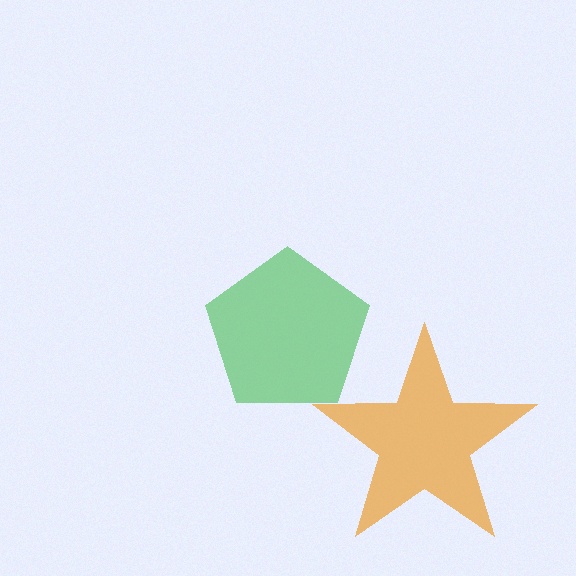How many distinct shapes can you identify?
There are 2 distinct shapes: an orange star, a green pentagon.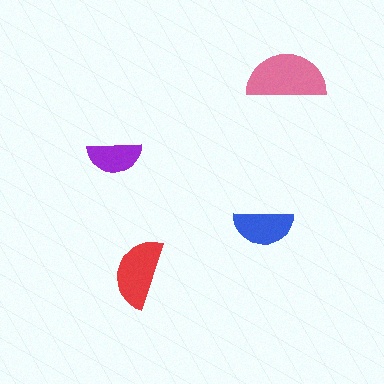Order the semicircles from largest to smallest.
the pink one, the red one, the blue one, the purple one.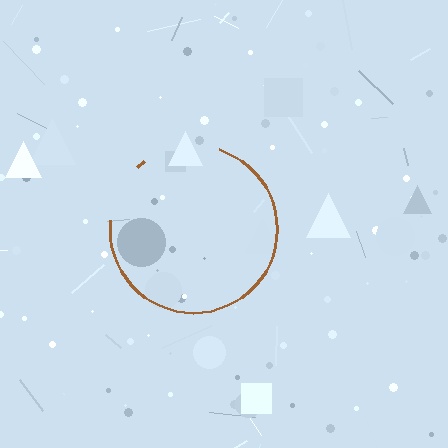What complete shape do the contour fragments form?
The contour fragments form a circle.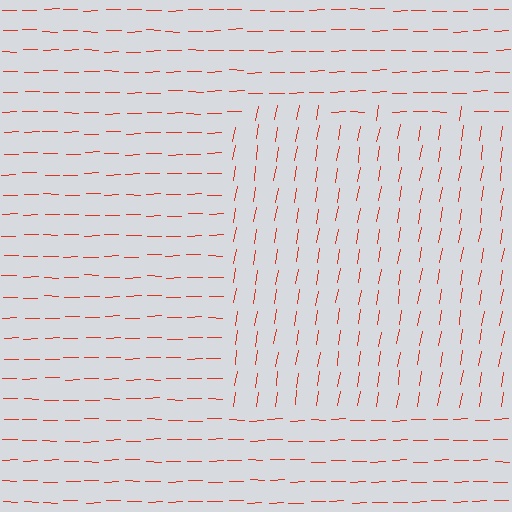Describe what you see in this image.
The image is filled with small red line segments. A rectangle region in the image has lines oriented differently from the surrounding lines, creating a visible texture boundary.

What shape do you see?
I see a rectangle.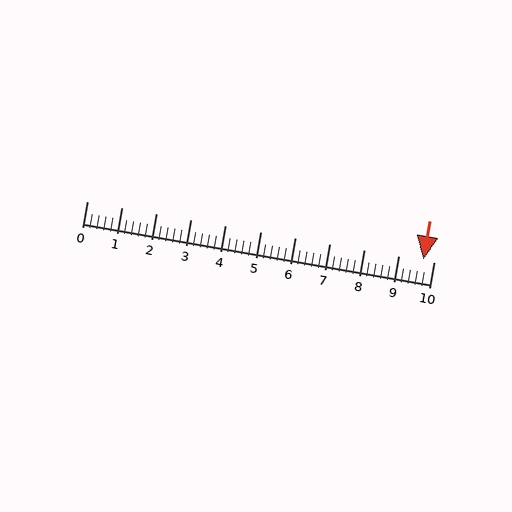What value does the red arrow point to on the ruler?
The red arrow points to approximately 9.7.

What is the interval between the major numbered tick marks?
The major tick marks are spaced 1 units apart.